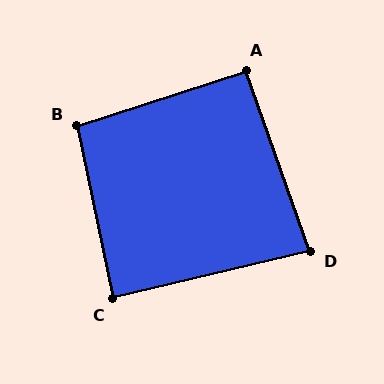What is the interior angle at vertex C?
Approximately 89 degrees (approximately right).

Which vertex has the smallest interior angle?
D, at approximately 84 degrees.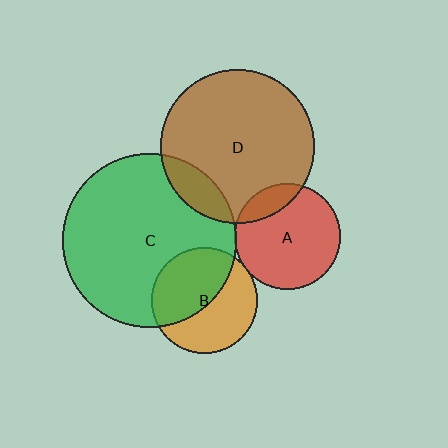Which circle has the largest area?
Circle C (green).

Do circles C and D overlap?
Yes.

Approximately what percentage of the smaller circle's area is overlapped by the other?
Approximately 15%.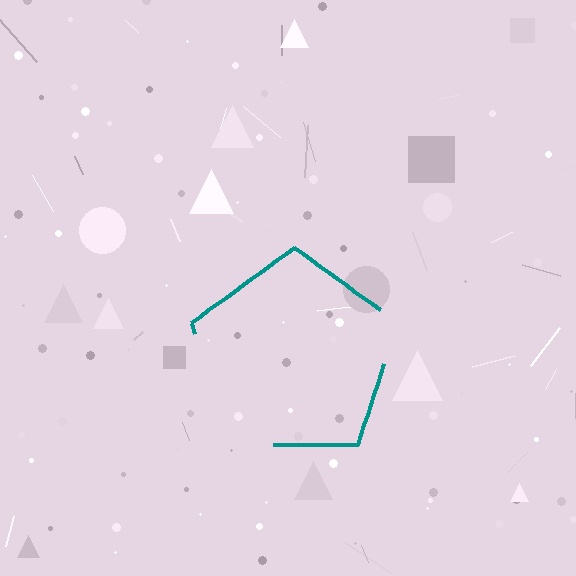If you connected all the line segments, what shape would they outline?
They would outline a pentagon.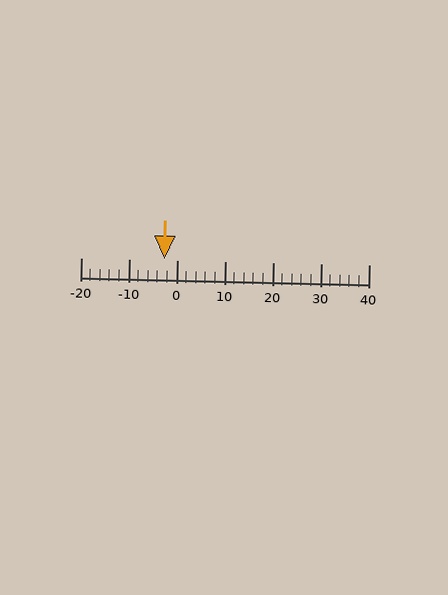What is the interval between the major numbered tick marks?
The major tick marks are spaced 10 units apart.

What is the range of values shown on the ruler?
The ruler shows values from -20 to 40.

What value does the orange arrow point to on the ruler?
The orange arrow points to approximately -3.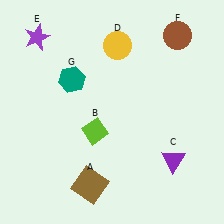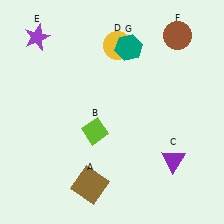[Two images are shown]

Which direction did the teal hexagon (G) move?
The teal hexagon (G) moved right.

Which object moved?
The teal hexagon (G) moved right.